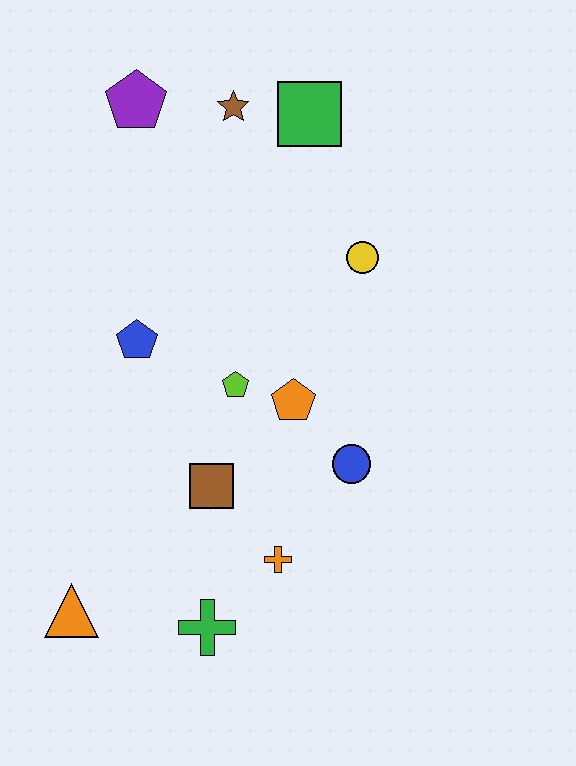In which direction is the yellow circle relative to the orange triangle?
The yellow circle is above the orange triangle.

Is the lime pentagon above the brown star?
No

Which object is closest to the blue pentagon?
The lime pentagon is closest to the blue pentagon.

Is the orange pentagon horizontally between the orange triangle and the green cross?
No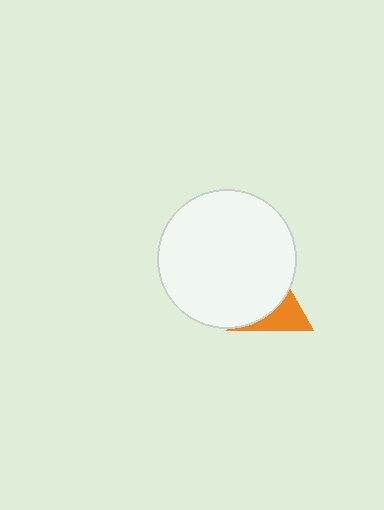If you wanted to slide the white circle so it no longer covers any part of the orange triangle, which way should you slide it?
Slide it toward the upper-left — that is the most direct way to separate the two shapes.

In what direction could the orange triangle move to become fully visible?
The orange triangle could move toward the lower-right. That would shift it out from behind the white circle entirely.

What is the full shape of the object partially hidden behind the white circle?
The partially hidden object is an orange triangle.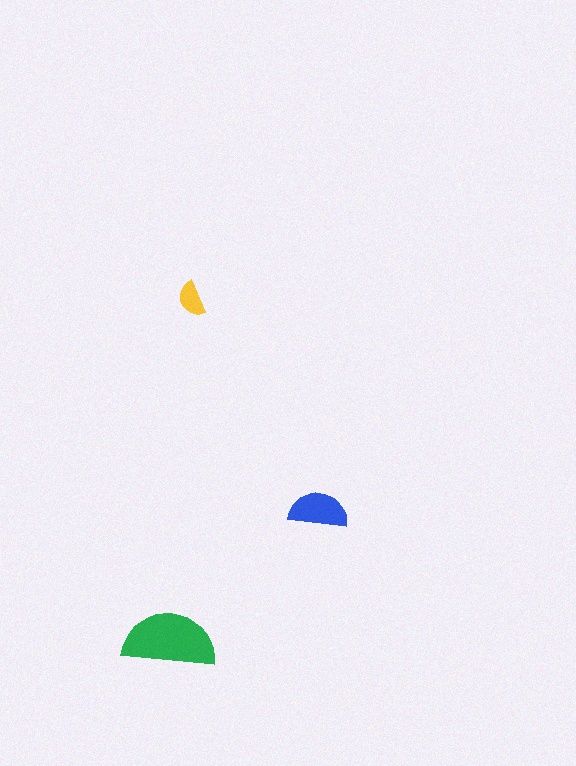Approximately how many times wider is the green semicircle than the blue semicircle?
About 1.5 times wider.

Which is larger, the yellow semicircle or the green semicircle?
The green one.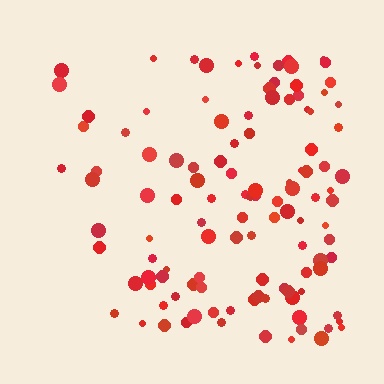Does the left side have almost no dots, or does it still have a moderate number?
Still a moderate number, just noticeably fewer than the right.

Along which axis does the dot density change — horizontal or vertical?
Horizontal.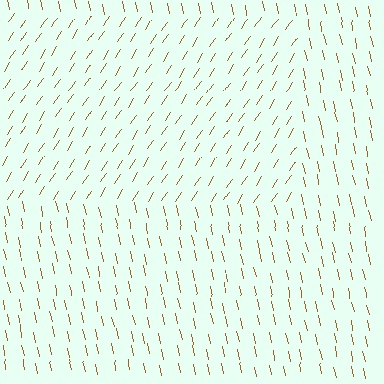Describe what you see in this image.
The image is filled with small brown line segments. A rectangle region in the image has lines oriented differently from the surrounding lines, creating a visible texture boundary.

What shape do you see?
I see a rectangle.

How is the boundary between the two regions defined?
The boundary is defined purely by a change in line orientation (approximately 45 degrees difference). All lines are the same color and thickness.